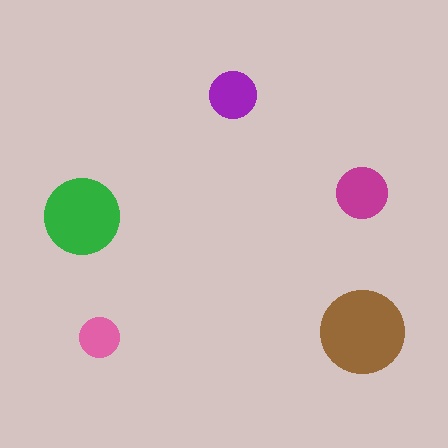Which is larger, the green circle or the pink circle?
The green one.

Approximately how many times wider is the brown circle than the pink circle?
About 2 times wider.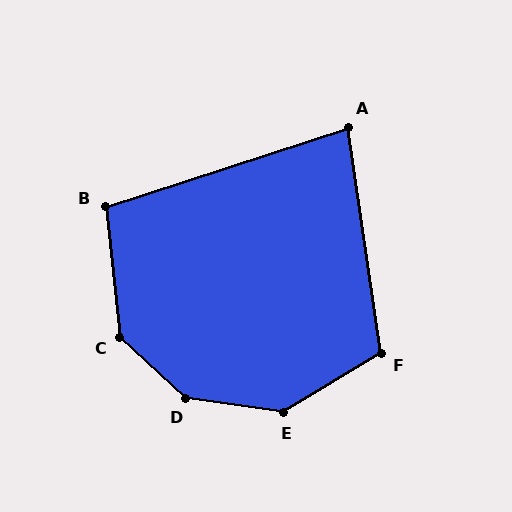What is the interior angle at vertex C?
Approximately 139 degrees (obtuse).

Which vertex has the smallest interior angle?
A, at approximately 80 degrees.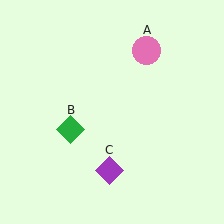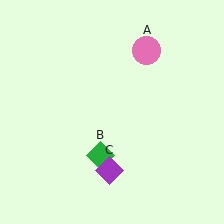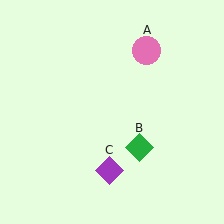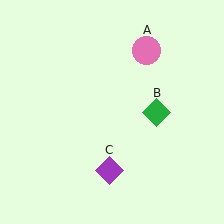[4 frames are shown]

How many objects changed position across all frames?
1 object changed position: green diamond (object B).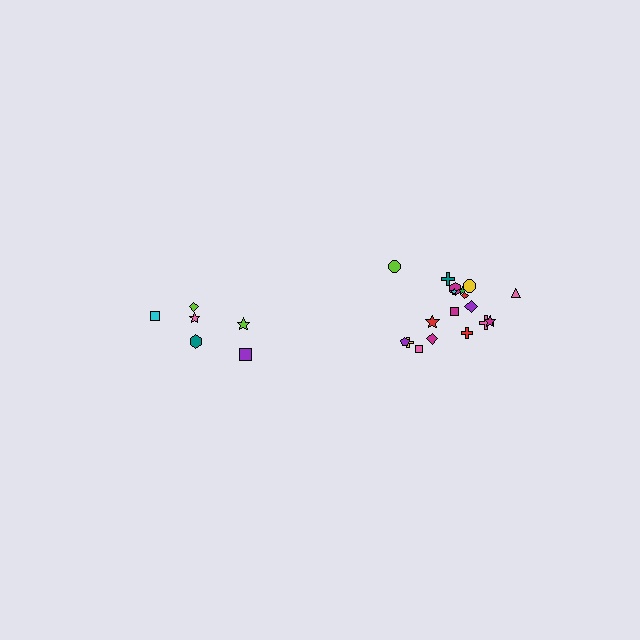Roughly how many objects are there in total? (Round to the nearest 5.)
Roughly 25 objects in total.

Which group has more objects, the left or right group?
The right group.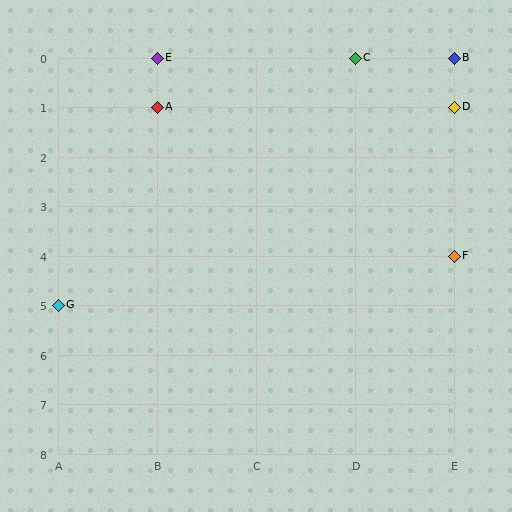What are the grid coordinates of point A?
Point A is at grid coordinates (B, 1).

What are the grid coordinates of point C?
Point C is at grid coordinates (D, 0).